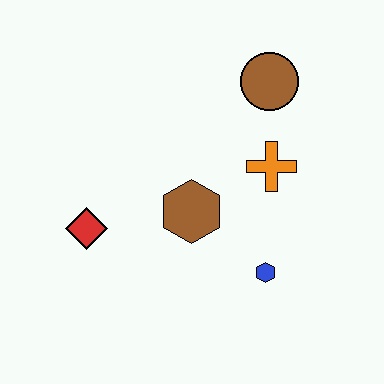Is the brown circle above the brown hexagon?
Yes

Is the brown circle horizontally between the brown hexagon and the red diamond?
No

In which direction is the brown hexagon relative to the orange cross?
The brown hexagon is to the left of the orange cross.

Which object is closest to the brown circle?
The orange cross is closest to the brown circle.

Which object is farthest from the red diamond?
The brown circle is farthest from the red diamond.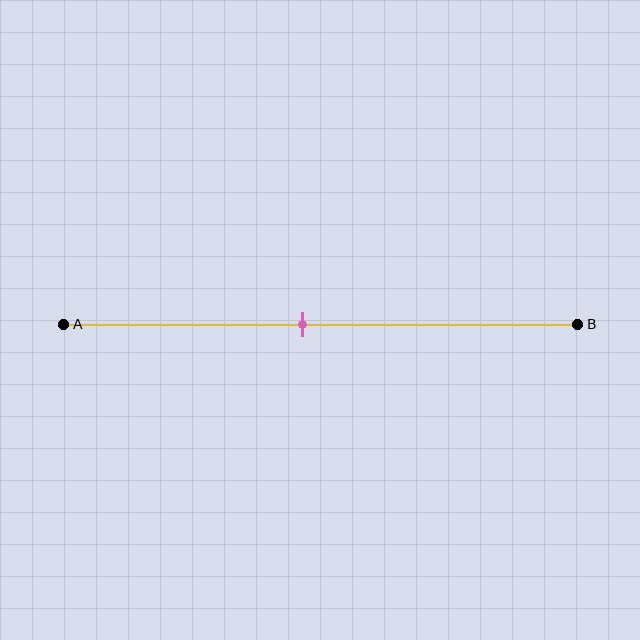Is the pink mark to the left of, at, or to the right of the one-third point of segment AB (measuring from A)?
The pink mark is to the right of the one-third point of segment AB.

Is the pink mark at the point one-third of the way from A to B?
No, the mark is at about 45% from A, not at the 33% one-third point.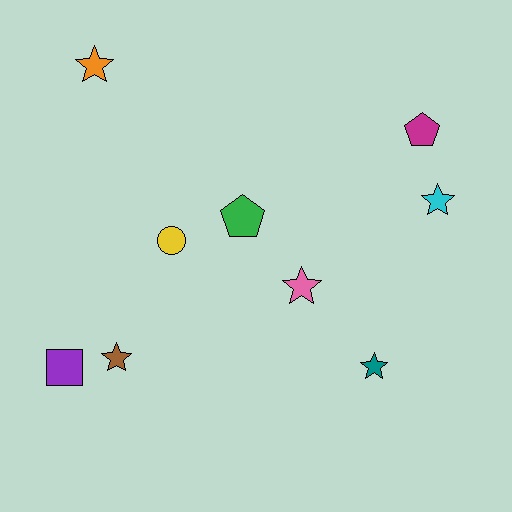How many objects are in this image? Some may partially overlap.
There are 9 objects.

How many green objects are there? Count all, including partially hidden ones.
There is 1 green object.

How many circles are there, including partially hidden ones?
There is 1 circle.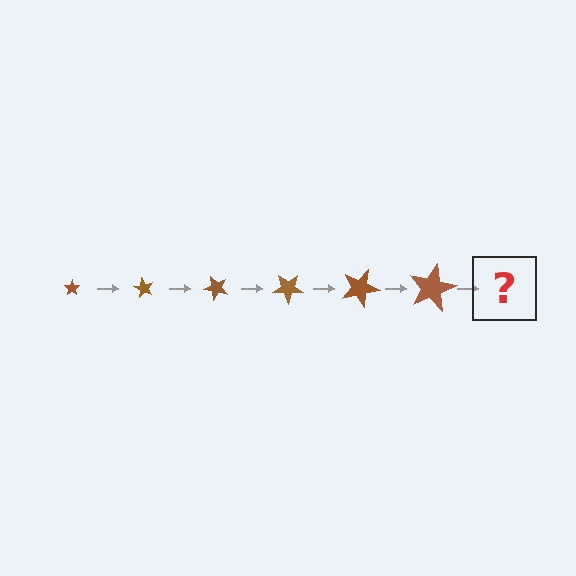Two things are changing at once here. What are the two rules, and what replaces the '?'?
The two rules are that the star grows larger each step and it rotates 60 degrees each step. The '?' should be a star, larger than the previous one and rotated 360 degrees from the start.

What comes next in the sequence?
The next element should be a star, larger than the previous one and rotated 360 degrees from the start.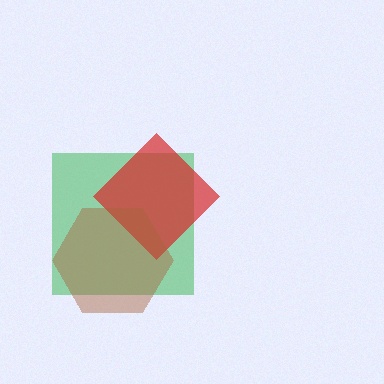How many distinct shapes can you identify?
There are 3 distinct shapes: a green square, a red diamond, a brown hexagon.